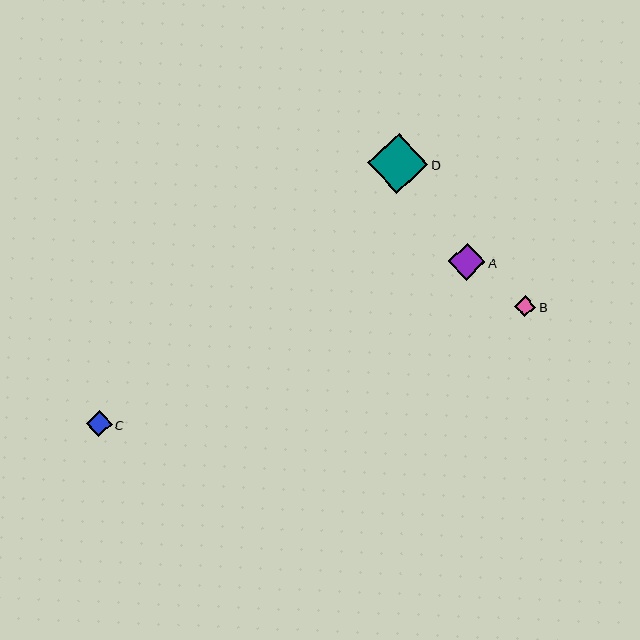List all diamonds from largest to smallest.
From largest to smallest: D, A, C, B.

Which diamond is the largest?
Diamond D is the largest with a size of approximately 60 pixels.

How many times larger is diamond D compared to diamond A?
Diamond D is approximately 1.6 times the size of diamond A.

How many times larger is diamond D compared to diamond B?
Diamond D is approximately 2.8 times the size of diamond B.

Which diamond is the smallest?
Diamond B is the smallest with a size of approximately 22 pixels.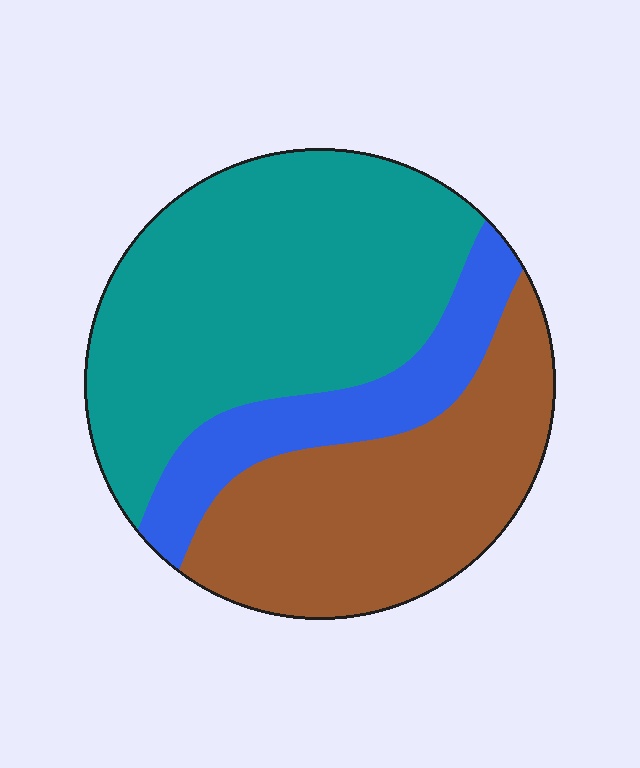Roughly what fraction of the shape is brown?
Brown takes up about one third (1/3) of the shape.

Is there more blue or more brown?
Brown.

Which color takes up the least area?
Blue, at roughly 15%.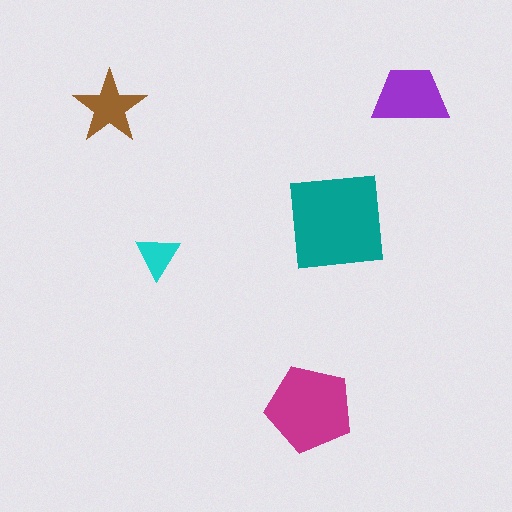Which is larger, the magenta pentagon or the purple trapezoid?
The magenta pentagon.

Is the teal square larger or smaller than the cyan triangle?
Larger.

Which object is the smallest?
The cyan triangle.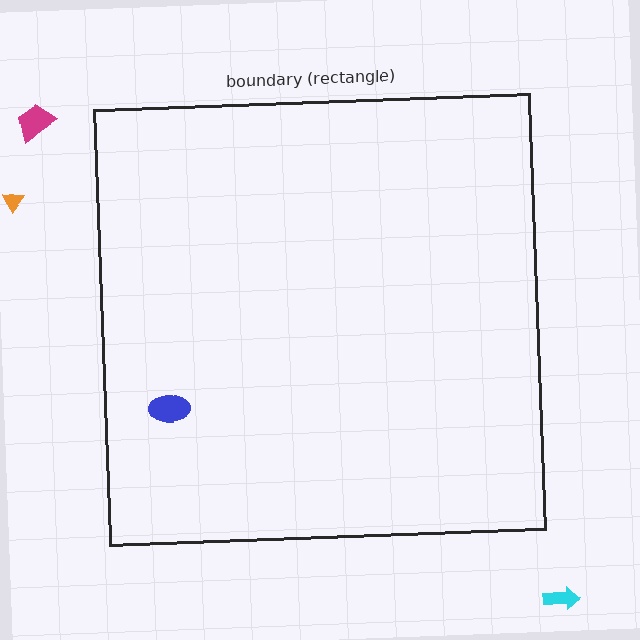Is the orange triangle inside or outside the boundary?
Outside.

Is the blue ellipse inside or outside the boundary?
Inside.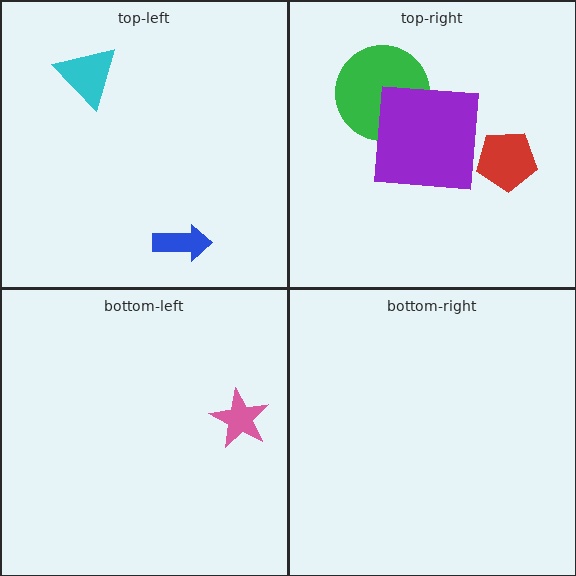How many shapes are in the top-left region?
2.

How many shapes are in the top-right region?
3.